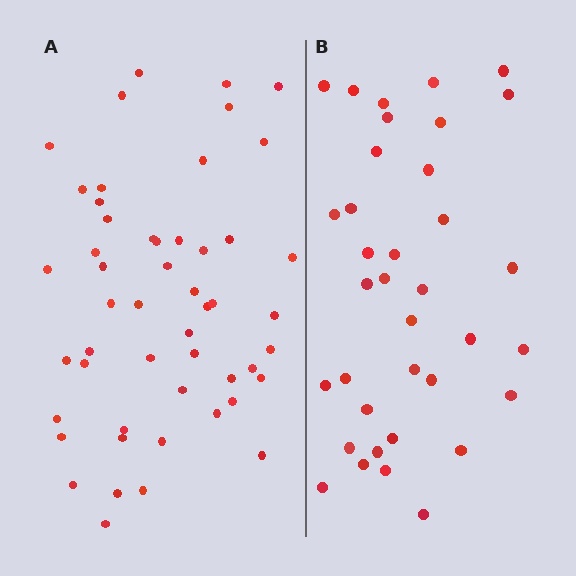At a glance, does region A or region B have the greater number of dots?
Region A (the left region) has more dots.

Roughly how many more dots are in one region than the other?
Region A has approximately 15 more dots than region B.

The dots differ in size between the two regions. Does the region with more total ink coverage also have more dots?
No. Region B has more total ink coverage because its dots are larger, but region A actually contains more individual dots. Total area can be misleading — the number of items is what matters here.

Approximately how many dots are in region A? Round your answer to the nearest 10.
About 50 dots. (The exact count is 51, which rounds to 50.)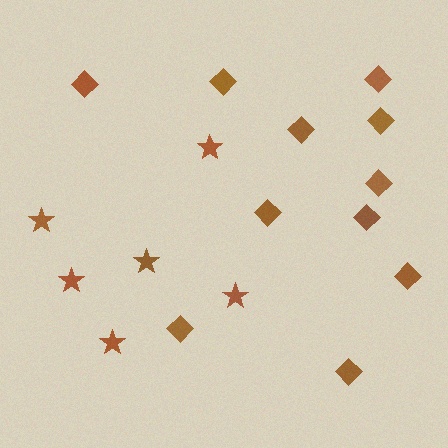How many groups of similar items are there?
There are 2 groups: one group of stars (6) and one group of diamonds (11).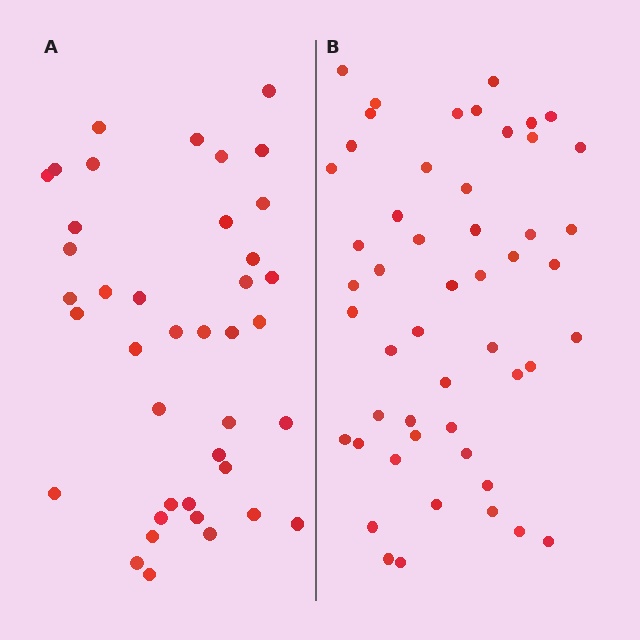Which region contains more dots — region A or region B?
Region B (the right region) has more dots.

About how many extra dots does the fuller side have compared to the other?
Region B has roughly 12 or so more dots than region A.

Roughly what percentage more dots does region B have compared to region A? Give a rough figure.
About 30% more.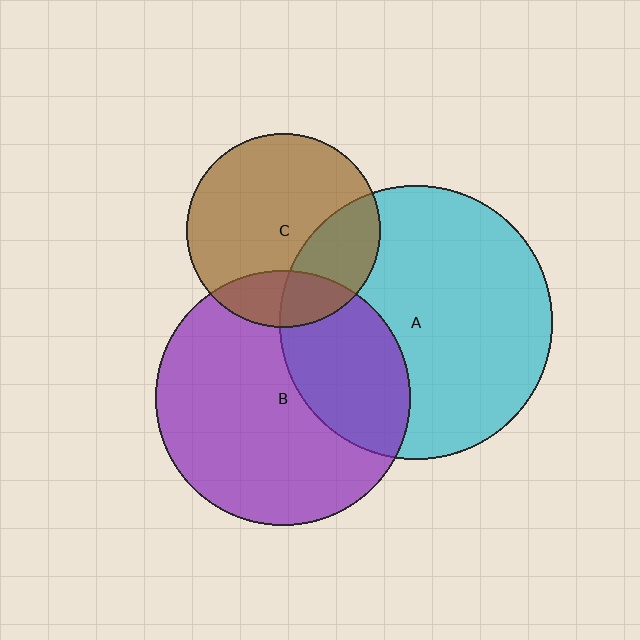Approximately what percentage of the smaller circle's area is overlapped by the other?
Approximately 30%.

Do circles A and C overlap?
Yes.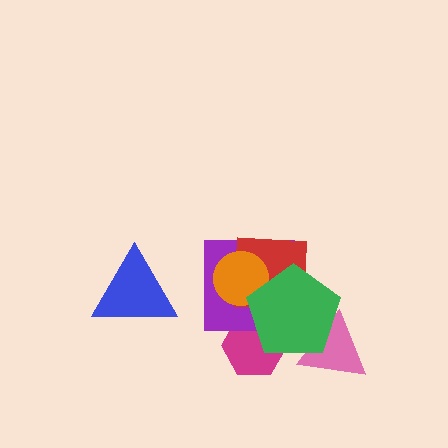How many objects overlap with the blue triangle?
0 objects overlap with the blue triangle.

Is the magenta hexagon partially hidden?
Yes, it is partially covered by another shape.